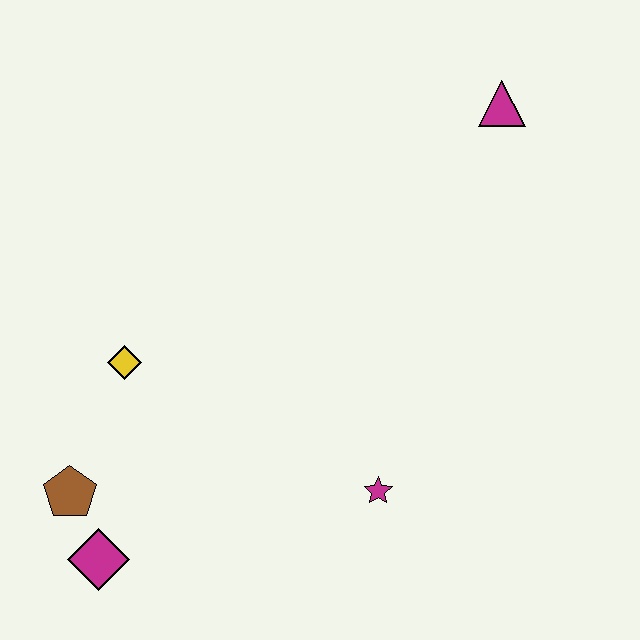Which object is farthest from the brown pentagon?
The magenta triangle is farthest from the brown pentagon.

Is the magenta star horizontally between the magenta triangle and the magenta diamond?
Yes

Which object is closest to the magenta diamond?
The brown pentagon is closest to the magenta diamond.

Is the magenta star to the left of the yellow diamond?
No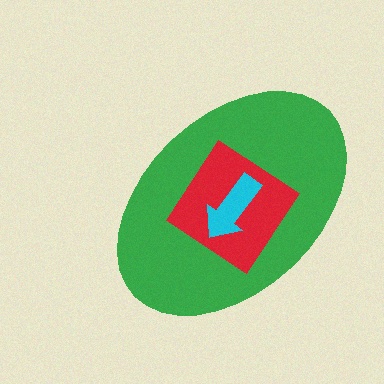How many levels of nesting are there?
3.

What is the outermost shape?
The green ellipse.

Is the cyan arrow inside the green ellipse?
Yes.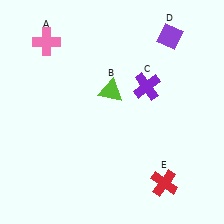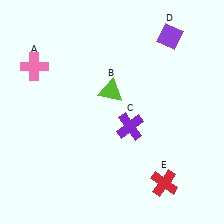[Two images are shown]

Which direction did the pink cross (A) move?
The pink cross (A) moved down.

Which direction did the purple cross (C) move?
The purple cross (C) moved down.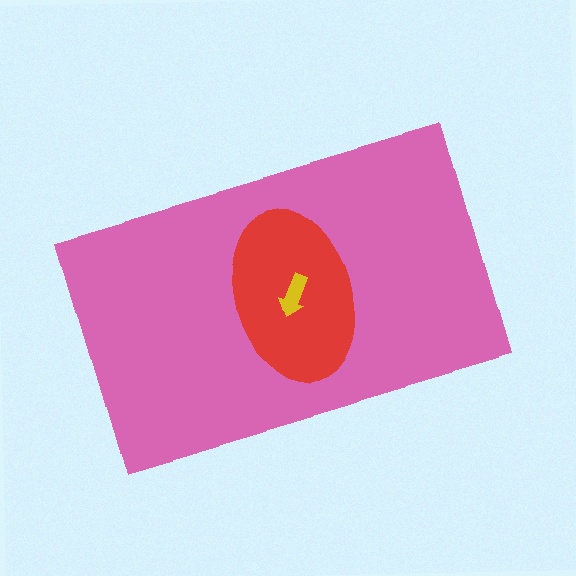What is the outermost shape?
The pink rectangle.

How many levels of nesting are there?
3.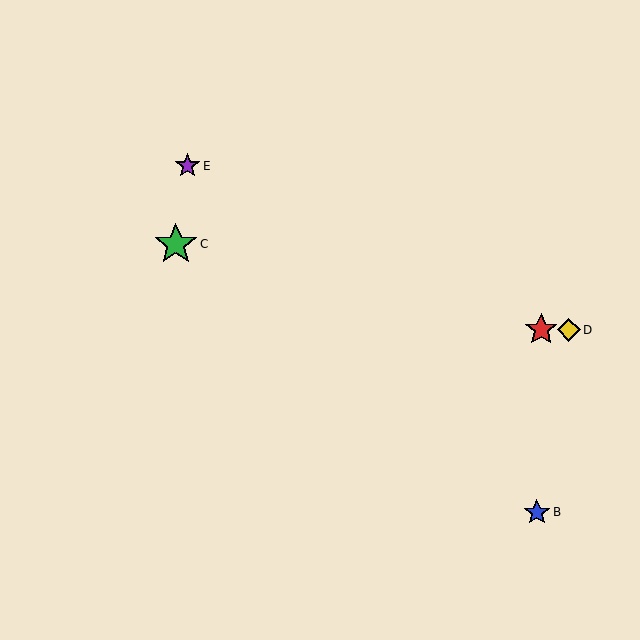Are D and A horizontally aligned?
Yes, both are at y≈330.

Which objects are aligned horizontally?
Objects A, D are aligned horizontally.